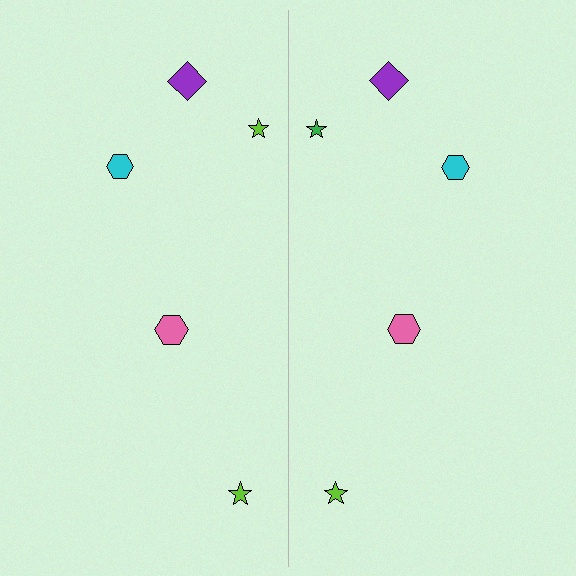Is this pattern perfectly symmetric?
No, the pattern is not perfectly symmetric. The green star on the right side breaks the symmetry — its mirror counterpart is lime.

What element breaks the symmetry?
The green star on the right side breaks the symmetry — its mirror counterpart is lime.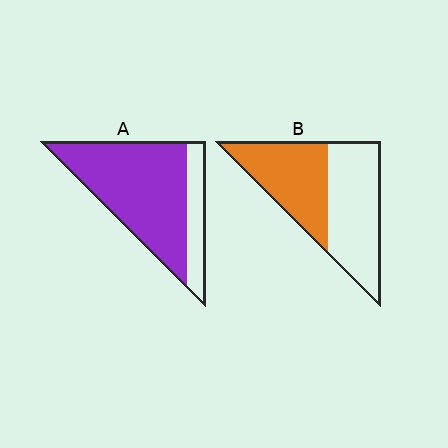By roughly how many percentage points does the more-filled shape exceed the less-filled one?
By roughly 30 percentage points (A over B).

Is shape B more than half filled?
Roughly half.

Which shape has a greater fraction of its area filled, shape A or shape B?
Shape A.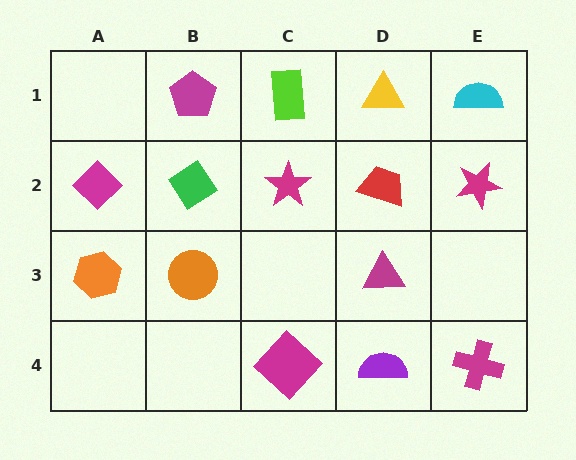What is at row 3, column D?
A magenta triangle.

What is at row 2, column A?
A magenta diamond.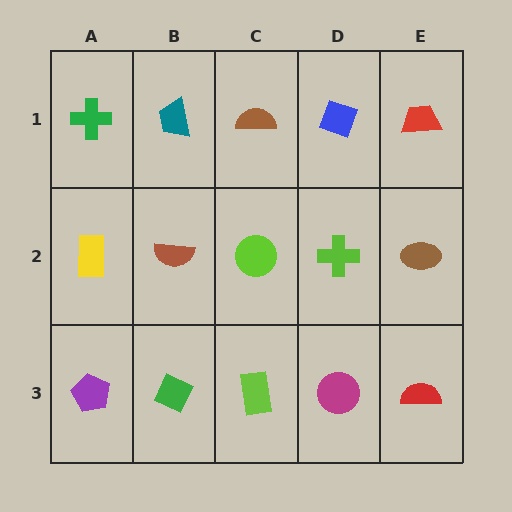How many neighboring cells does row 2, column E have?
3.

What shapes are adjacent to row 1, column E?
A brown ellipse (row 2, column E), a blue diamond (row 1, column D).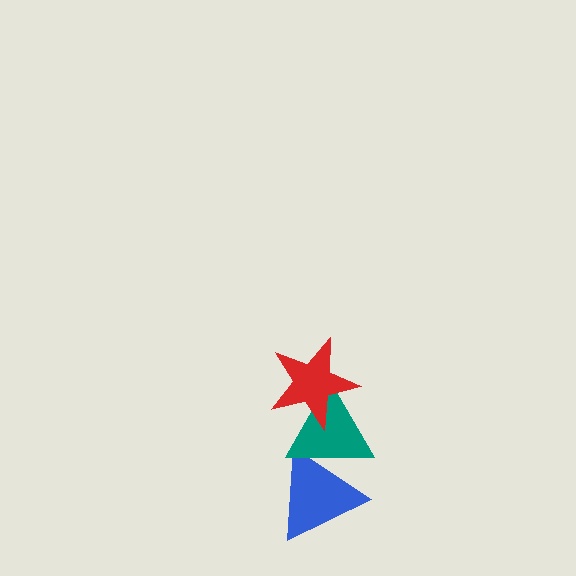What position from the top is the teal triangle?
The teal triangle is 2nd from the top.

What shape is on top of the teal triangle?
The red star is on top of the teal triangle.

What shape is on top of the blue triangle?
The teal triangle is on top of the blue triangle.